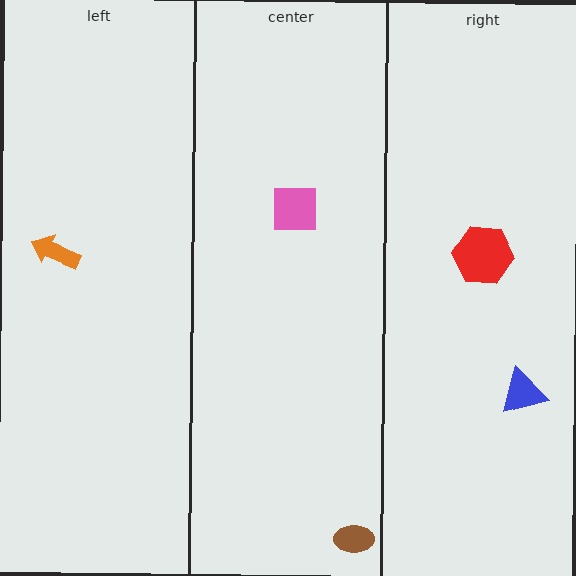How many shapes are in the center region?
2.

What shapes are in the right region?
The red hexagon, the blue triangle.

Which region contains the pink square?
The center region.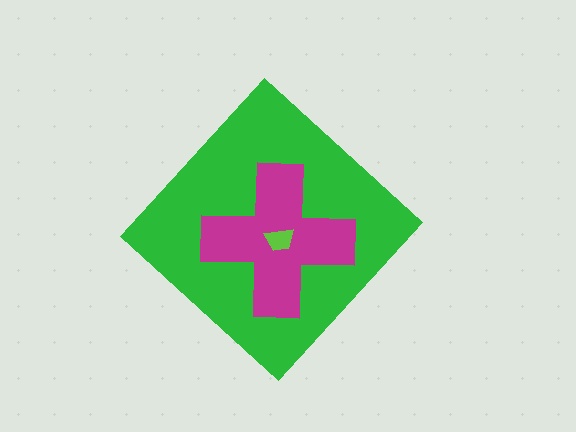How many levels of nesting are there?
3.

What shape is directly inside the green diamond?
The magenta cross.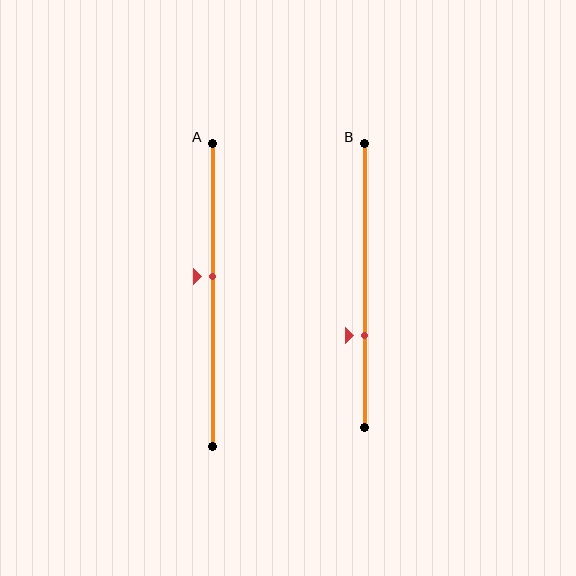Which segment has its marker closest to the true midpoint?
Segment A has its marker closest to the true midpoint.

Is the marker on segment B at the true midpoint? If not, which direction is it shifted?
No, the marker on segment B is shifted downward by about 18% of the segment length.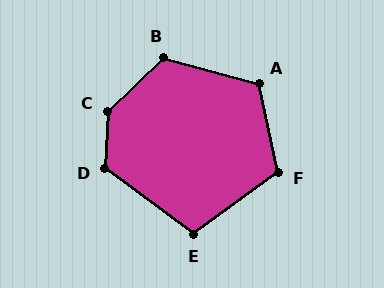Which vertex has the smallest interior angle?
E, at approximately 107 degrees.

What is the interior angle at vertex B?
Approximately 121 degrees (obtuse).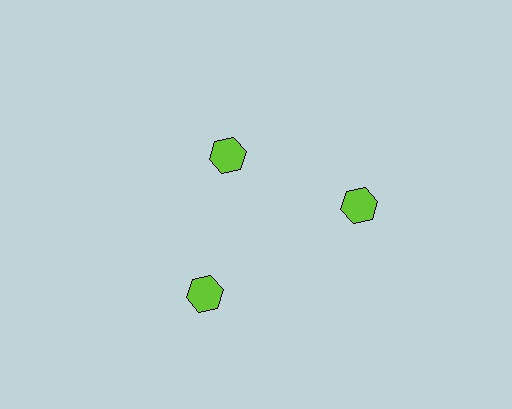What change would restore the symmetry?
The symmetry would be restored by moving it outward, back onto the ring so that all 3 hexagons sit at equal angles and equal distance from the center.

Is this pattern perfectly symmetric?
No. The 3 lime hexagons are arranged in a ring, but one element near the 11 o'clock position is pulled inward toward the center, breaking the 3-fold rotational symmetry.